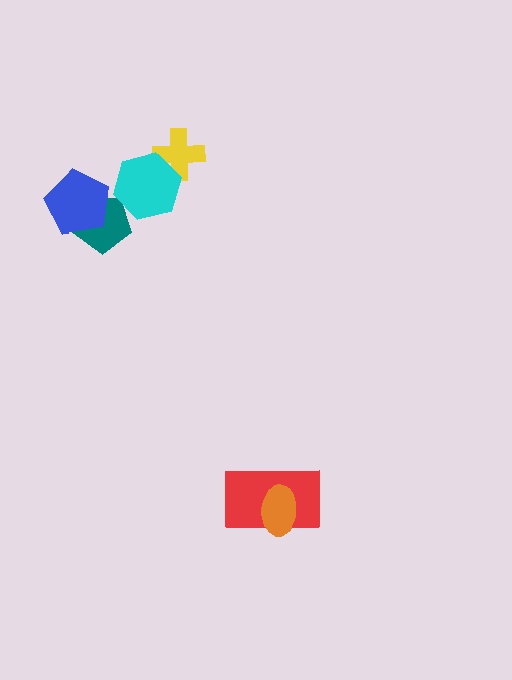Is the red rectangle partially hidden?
Yes, it is partially covered by another shape.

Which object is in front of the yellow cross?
The cyan hexagon is in front of the yellow cross.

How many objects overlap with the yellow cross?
1 object overlaps with the yellow cross.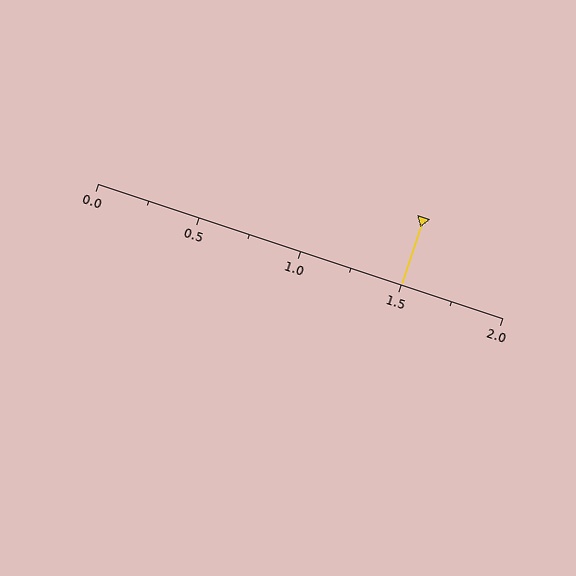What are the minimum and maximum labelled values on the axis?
The axis runs from 0.0 to 2.0.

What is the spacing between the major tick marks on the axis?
The major ticks are spaced 0.5 apart.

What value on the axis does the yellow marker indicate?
The marker indicates approximately 1.5.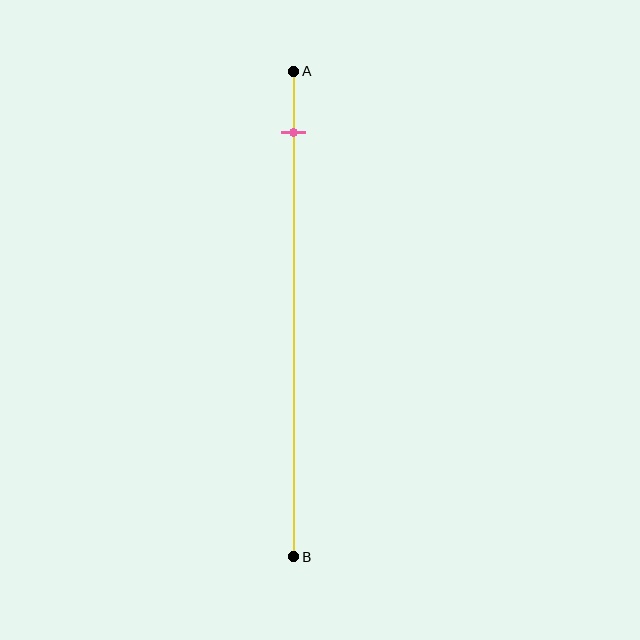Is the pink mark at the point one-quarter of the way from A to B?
No, the mark is at about 15% from A, not at the 25% one-quarter point.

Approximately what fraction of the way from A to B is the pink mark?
The pink mark is approximately 15% of the way from A to B.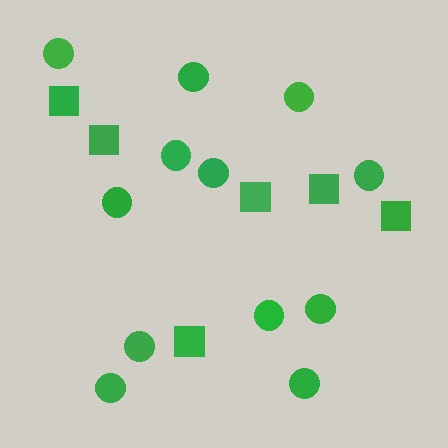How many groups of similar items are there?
There are 2 groups: one group of circles (12) and one group of squares (6).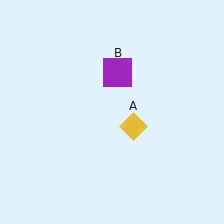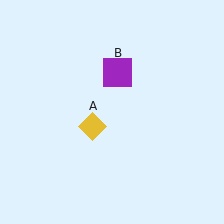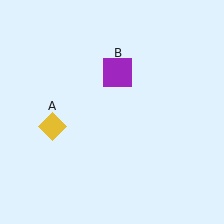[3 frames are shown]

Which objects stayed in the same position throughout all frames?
Purple square (object B) remained stationary.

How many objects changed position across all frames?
1 object changed position: yellow diamond (object A).